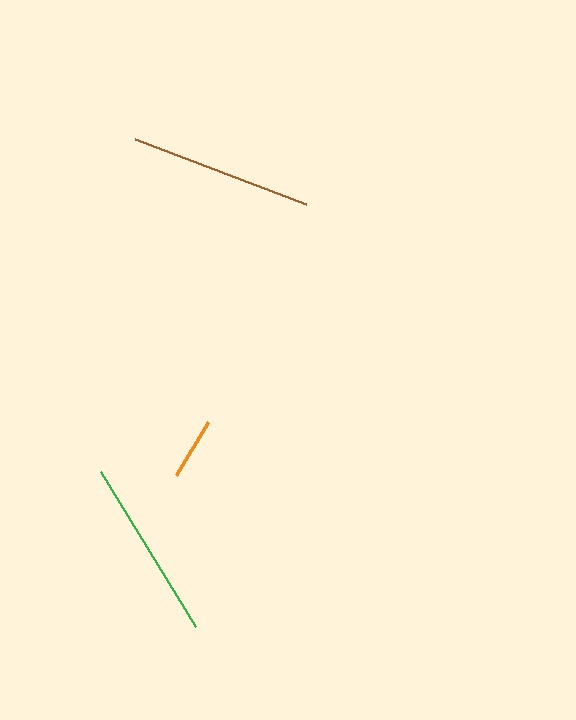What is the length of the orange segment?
The orange segment is approximately 62 pixels long.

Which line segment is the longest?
The brown line is the longest at approximately 183 pixels.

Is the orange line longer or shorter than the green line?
The green line is longer than the orange line.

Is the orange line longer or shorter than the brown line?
The brown line is longer than the orange line.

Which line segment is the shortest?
The orange line is the shortest at approximately 62 pixels.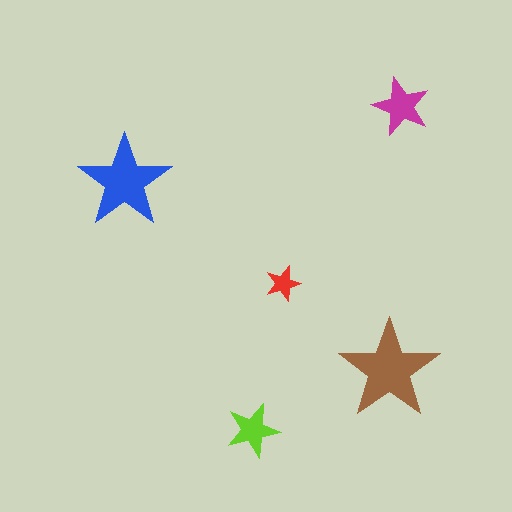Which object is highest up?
The magenta star is topmost.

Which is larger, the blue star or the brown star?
The brown one.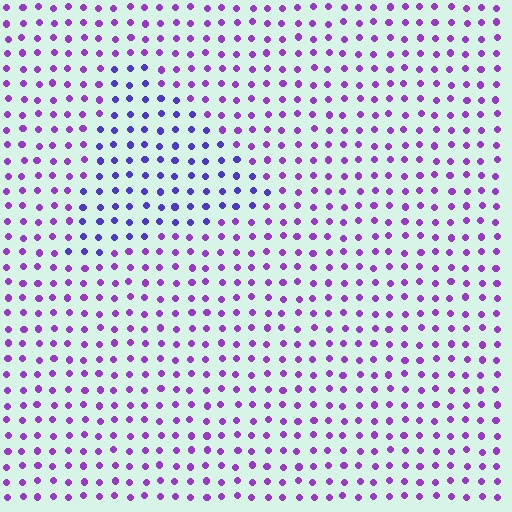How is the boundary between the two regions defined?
The boundary is defined purely by a slight shift in hue (about 32 degrees). Spacing, size, and orientation are identical on both sides.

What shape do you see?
I see a triangle.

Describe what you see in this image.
The image is filled with small purple elements in a uniform arrangement. A triangle-shaped region is visible where the elements are tinted to a slightly different hue, forming a subtle color boundary.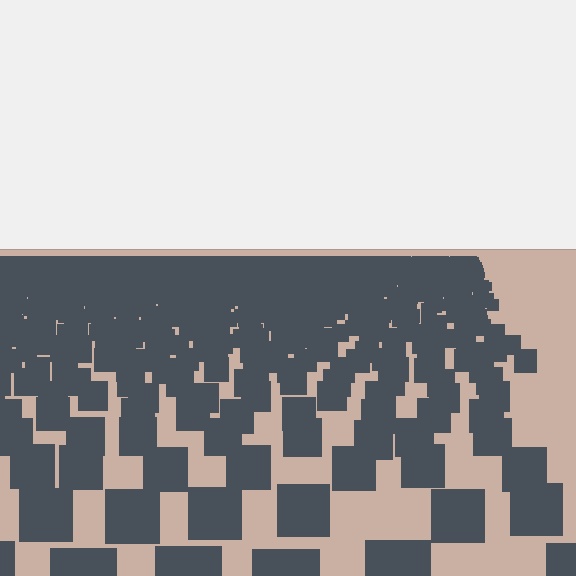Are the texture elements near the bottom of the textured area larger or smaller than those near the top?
Larger. Near the bottom, elements are closer to the viewer and appear at a bigger on-screen size.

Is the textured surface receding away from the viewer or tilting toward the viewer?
The surface is receding away from the viewer. Texture elements get smaller and denser toward the top.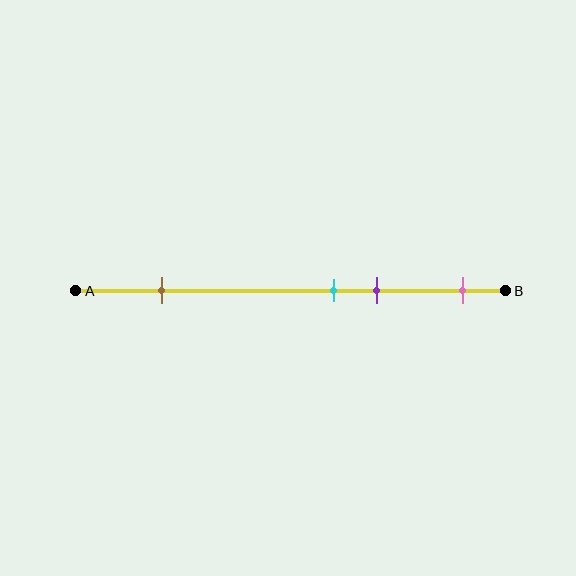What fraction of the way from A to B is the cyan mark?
The cyan mark is approximately 60% (0.6) of the way from A to B.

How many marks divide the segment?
There are 4 marks dividing the segment.